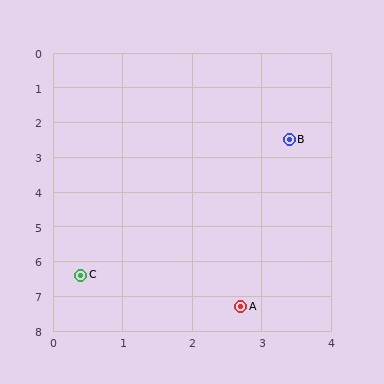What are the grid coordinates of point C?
Point C is at approximately (0.4, 6.4).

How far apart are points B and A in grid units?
Points B and A are about 4.9 grid units apart.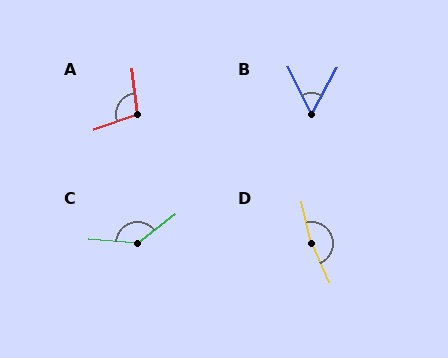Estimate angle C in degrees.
Approximately 136 degrees.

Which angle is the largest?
D, at approximately 168 degrees.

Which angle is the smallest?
B, at approximately 55 degrees.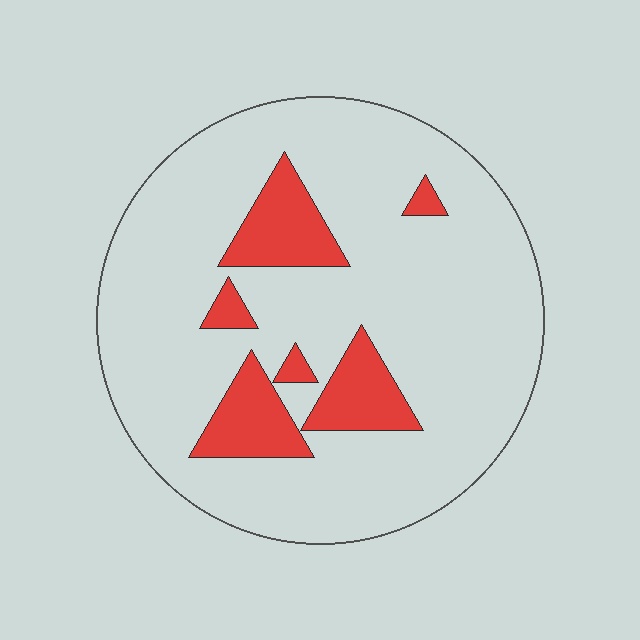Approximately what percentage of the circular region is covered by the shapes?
Approximately 15%.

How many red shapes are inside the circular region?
6.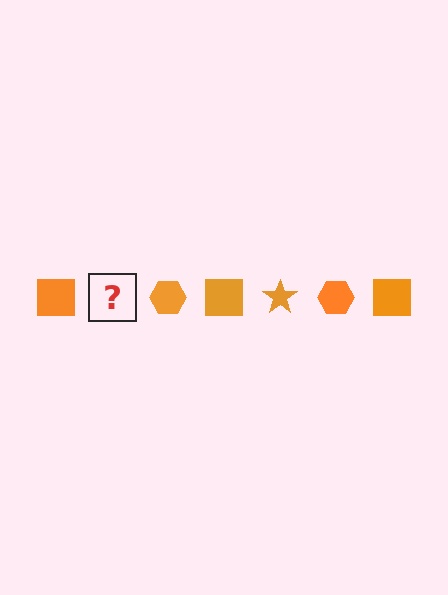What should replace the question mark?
The question mark should be replaced with an orange star.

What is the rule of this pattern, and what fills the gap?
The rule is that the pattern cycles through square, star, hexagon shapes in orange. The gap should be filled with an orange star.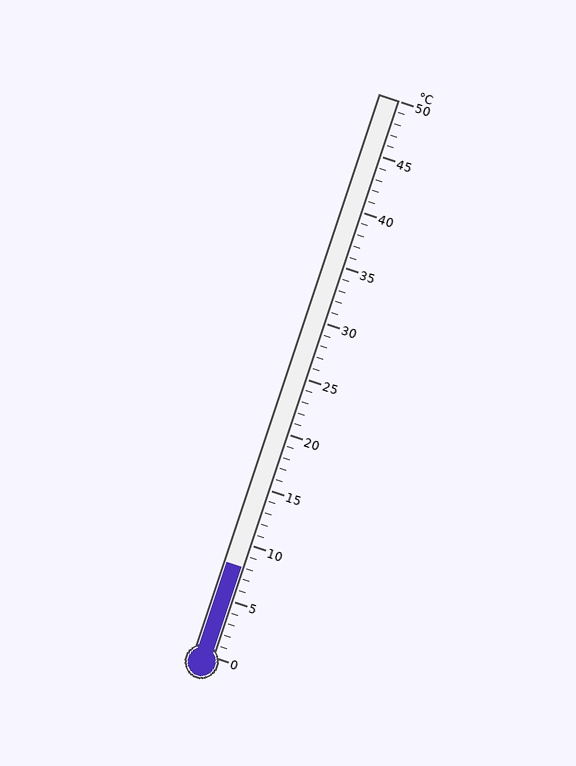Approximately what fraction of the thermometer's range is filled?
The thermometer is filled to approximately 15% of its range.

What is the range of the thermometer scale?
The thermometer scale ranges from 0°C to 50°C.